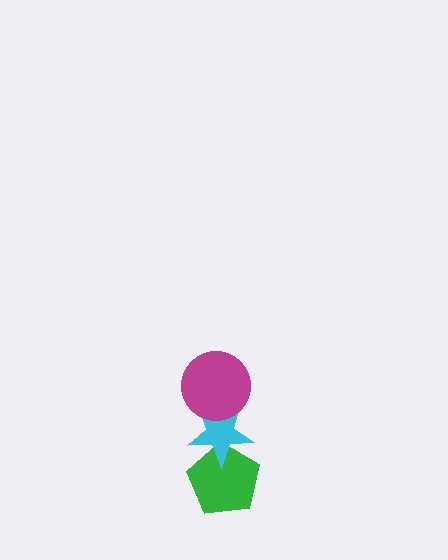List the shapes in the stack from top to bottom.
From top to bottom: the magenta circle, the cyan star, the green pentagon.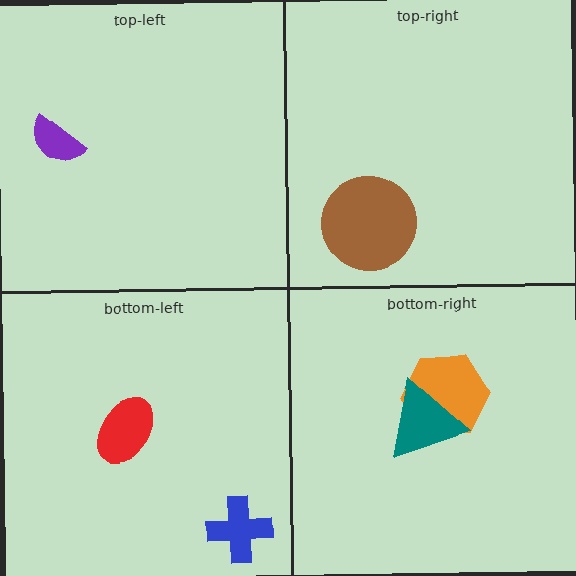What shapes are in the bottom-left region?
The red ellipse, the blue cross.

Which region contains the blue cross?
The bottom-left region.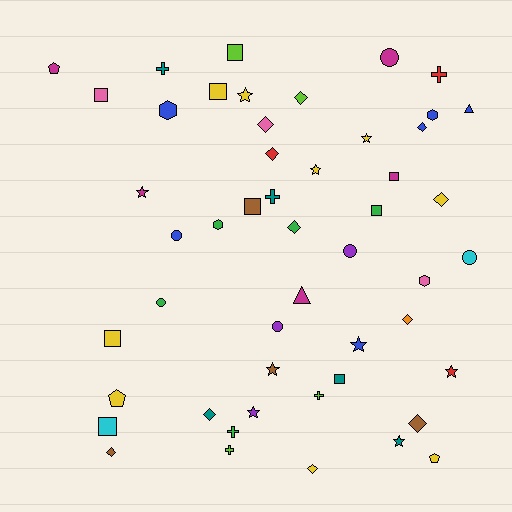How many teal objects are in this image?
There are 5 teal objects.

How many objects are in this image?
There are 50 objects.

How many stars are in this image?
There are 9 stars.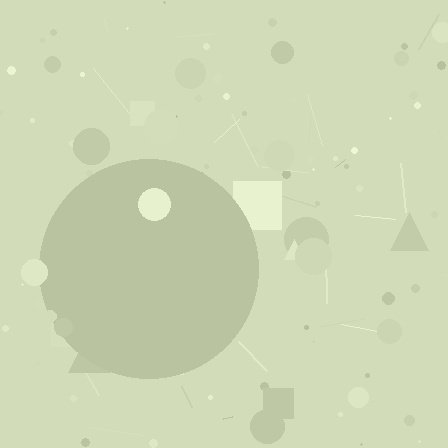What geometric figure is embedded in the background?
A circle is embedded in the background.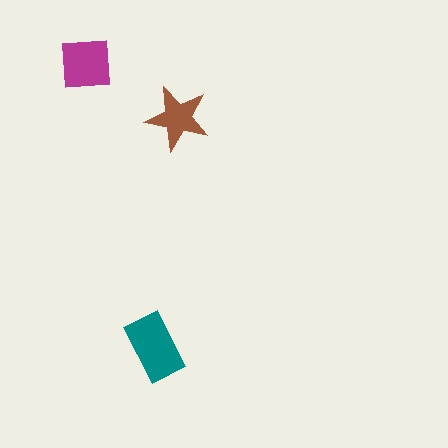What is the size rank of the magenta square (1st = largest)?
2nd.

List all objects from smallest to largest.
The brown star, the magenta square, the teal rectangle.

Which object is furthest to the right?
The brown star is rightmost.